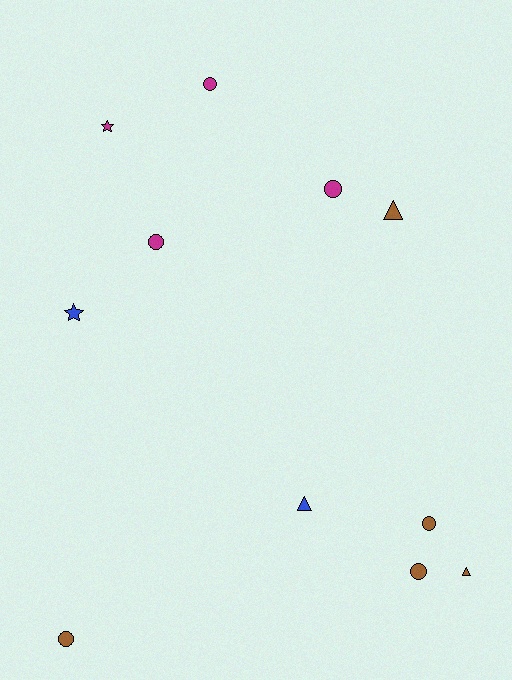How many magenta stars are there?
There is 1 magenta star.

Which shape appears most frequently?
Circle, with 6 objects.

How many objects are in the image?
There are 11 objects.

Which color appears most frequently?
Brown, with 5 objects.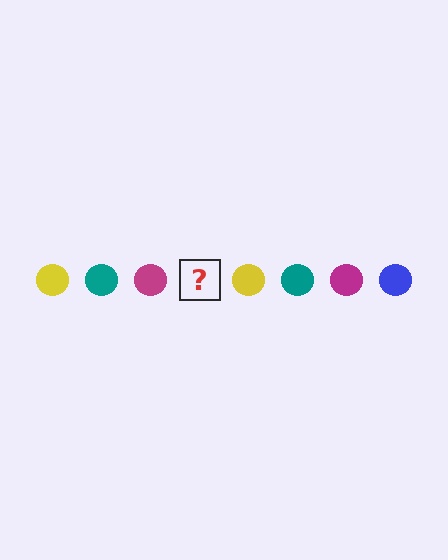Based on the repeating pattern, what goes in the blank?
The blank should be a blue circle.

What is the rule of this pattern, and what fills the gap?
The rule is that the pattern cycles through yellow, teal, magenta, blue circles. The gap should be filled with a blue circle.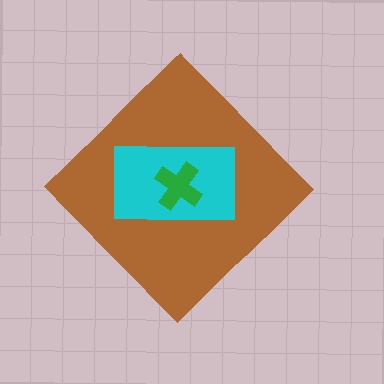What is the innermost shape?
The green cross.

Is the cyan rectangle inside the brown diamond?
Yes.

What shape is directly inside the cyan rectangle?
The green cross.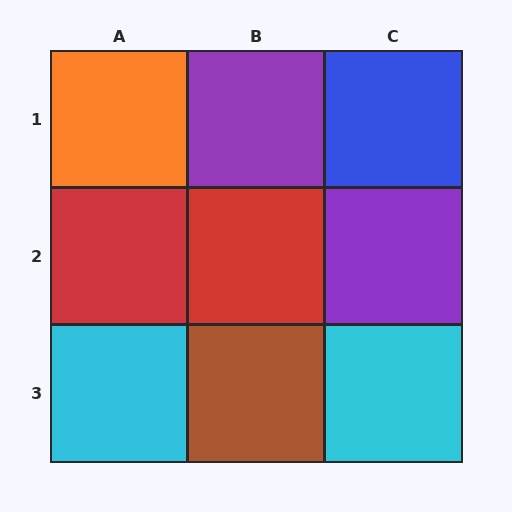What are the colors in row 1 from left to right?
Orange, purple, blue.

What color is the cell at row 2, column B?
Red.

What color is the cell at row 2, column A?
Red.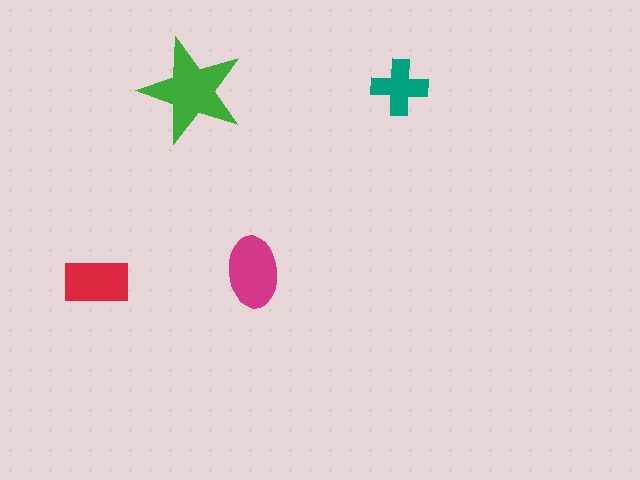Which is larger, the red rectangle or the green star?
The green star.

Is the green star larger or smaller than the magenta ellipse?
Larger.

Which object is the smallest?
The teal cross.